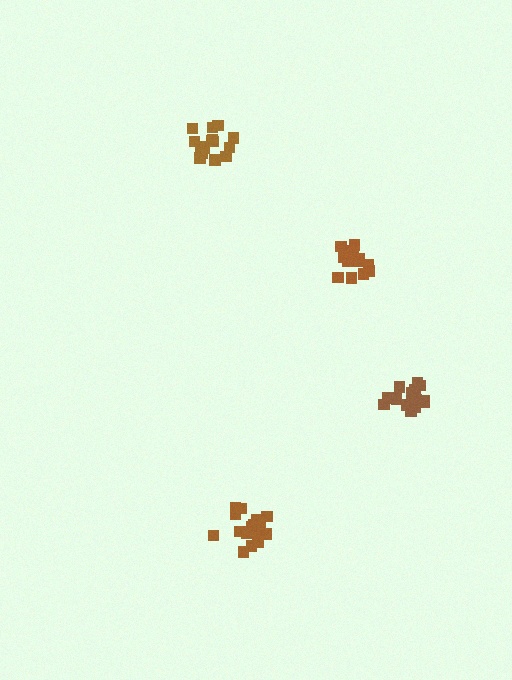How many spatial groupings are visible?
There are 4 spatial groupings.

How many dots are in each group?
Group 1: 15 dots, Group 2: 14 dots, Group 3: 16 dots, Group 4: 17 dots (62 total).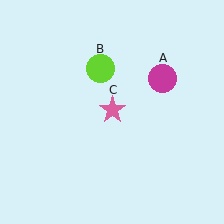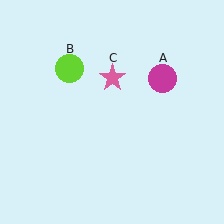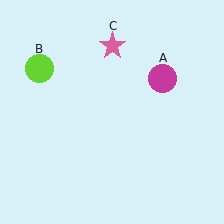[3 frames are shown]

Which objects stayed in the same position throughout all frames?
Magenta circle (object A) remained stationary.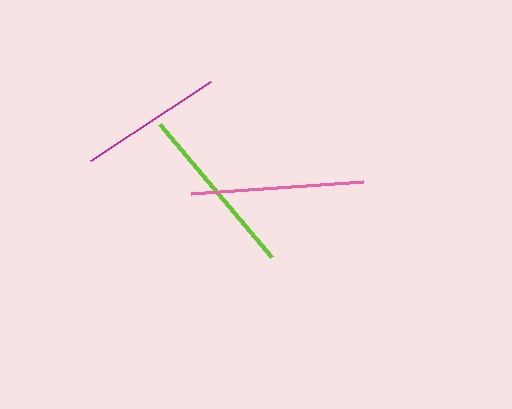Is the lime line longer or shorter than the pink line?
The lime line is longer than the pink line.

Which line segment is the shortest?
The magenta line is the shortest at approximately 144 pixels.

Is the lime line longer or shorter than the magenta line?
The lime line is longer than the magenta line.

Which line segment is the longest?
The lime line is the longest at approximately 174 pixels.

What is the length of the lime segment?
The lime segment is approximately 174 pixels long.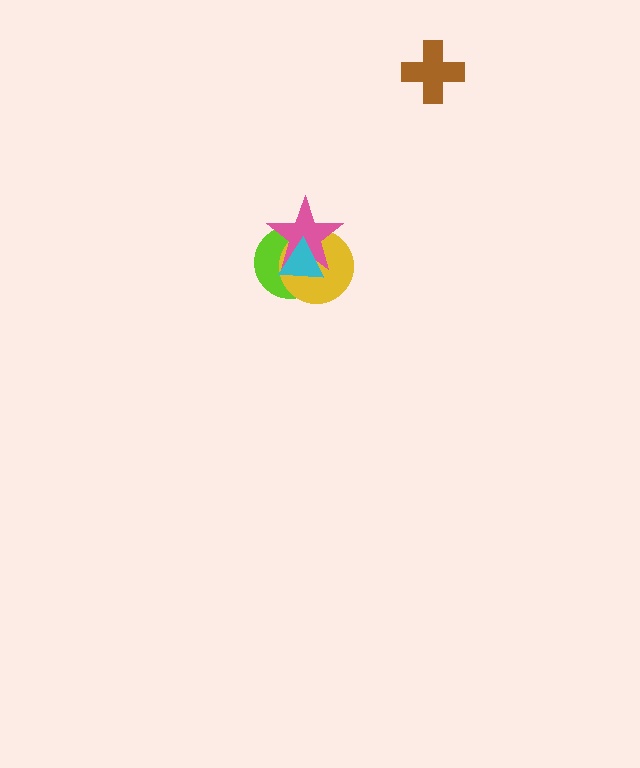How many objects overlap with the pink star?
3 objects overlap with the pink star.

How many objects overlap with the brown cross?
0 objects overlap with the brown cross.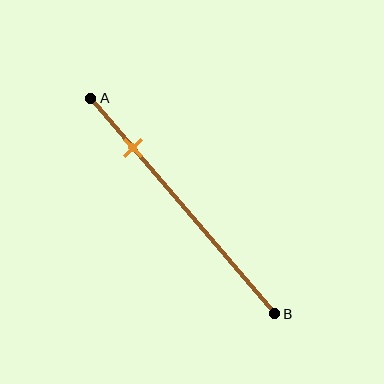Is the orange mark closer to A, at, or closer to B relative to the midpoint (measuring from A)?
The orange mark is closer to point A than the midpoint of segment AB.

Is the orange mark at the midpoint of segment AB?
No, the mark is at about 25% from A, not at the 50% midpoint.